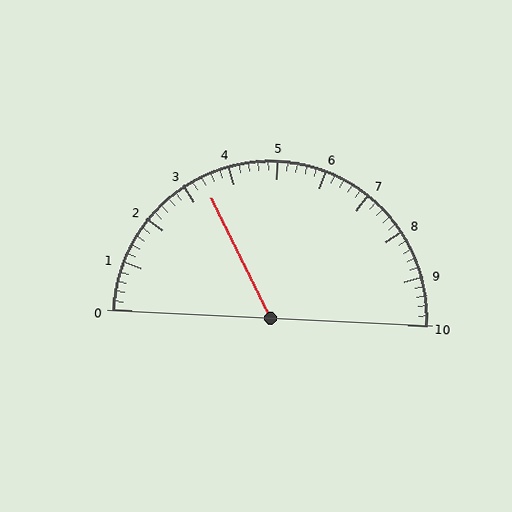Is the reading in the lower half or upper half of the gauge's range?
The reading is in the lower half of the range (0 to 10).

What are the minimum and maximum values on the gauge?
The gauge ranges from 0 to 10.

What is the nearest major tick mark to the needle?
The nearest major tick mark is 3.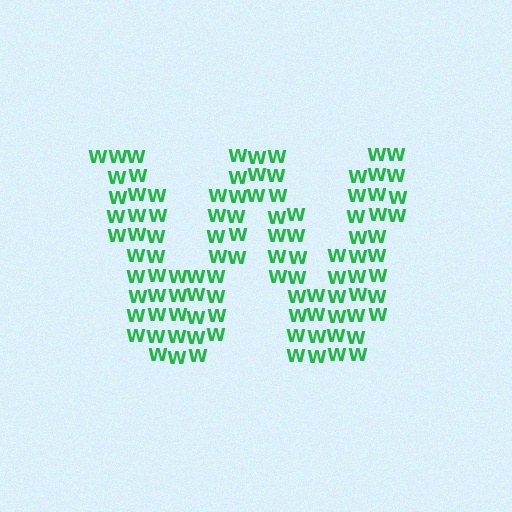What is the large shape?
The large shape is the letter W.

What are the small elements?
The small elements are letter W's.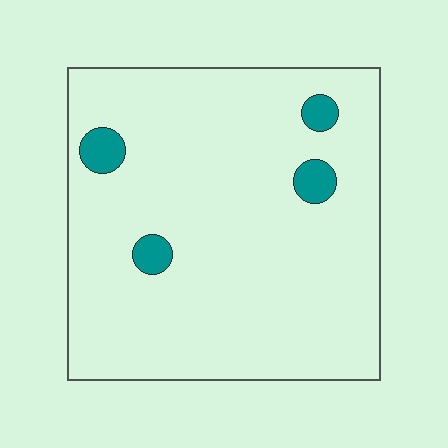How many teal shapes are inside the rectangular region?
4.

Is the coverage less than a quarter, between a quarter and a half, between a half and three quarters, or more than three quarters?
Less than a quarter.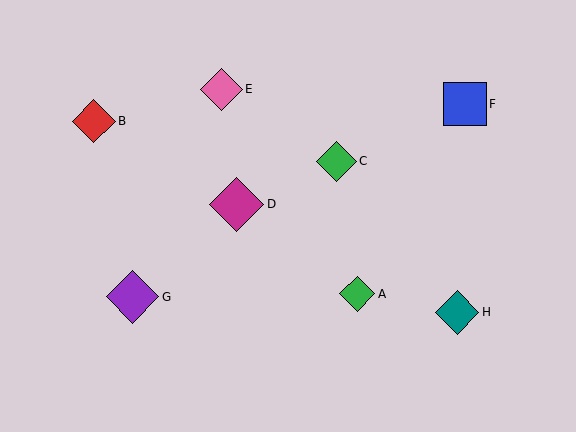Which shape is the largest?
The magenta diamond (labeled D) is the largest.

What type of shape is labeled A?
Shape A is a green diamond.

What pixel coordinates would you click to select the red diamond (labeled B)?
Click at (94, 121) to select the red diamond B.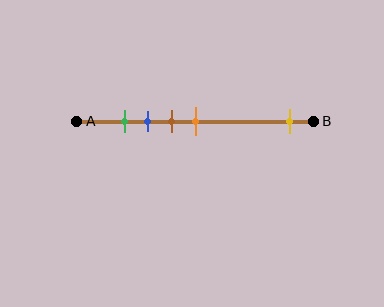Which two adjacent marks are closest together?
The green and blue marks are the closest adjacent pair.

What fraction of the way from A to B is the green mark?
The green mark is approximately 20% (0.2) of the way from A to B.